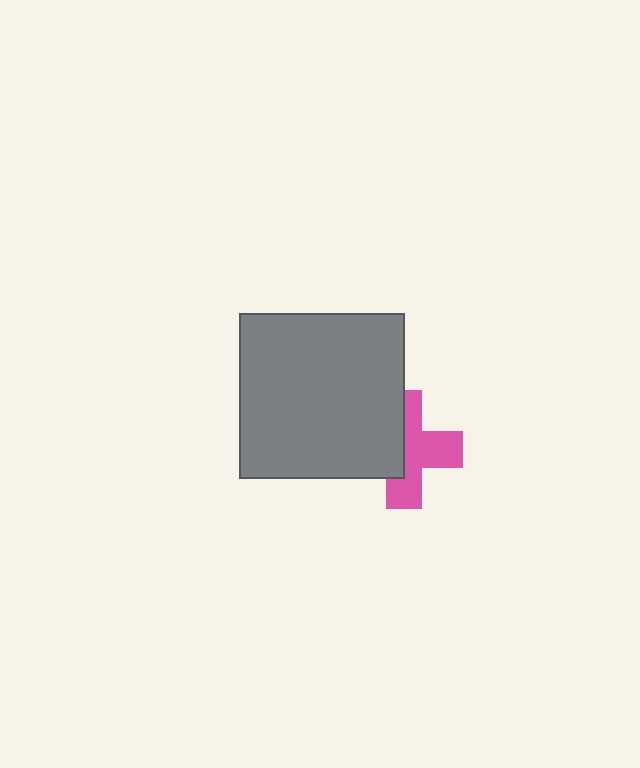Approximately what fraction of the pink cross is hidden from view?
Roughly 45% of the pink cross is hidden behind the gray square.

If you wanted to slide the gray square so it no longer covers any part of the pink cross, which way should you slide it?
Slide it left — that is the most direct way to separate the two shapes.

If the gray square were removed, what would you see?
You would see the complete pink cross.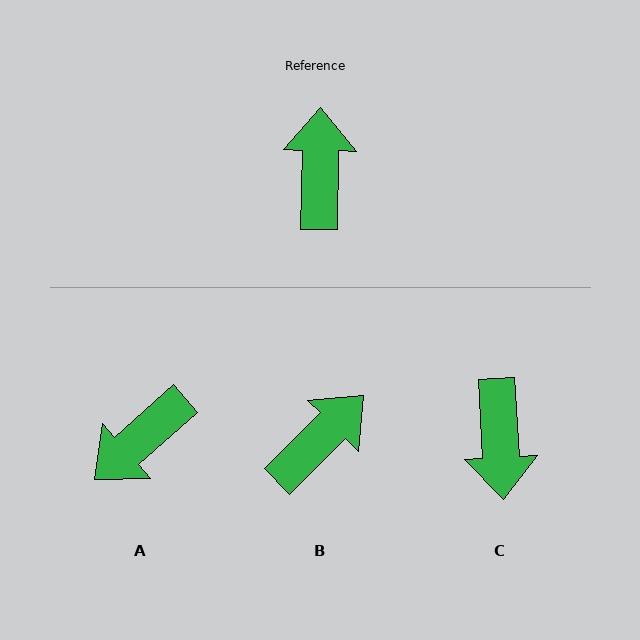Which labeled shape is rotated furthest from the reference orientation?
C, about 176 degrees away.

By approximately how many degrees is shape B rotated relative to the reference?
Approximately 44 degrees clockwise.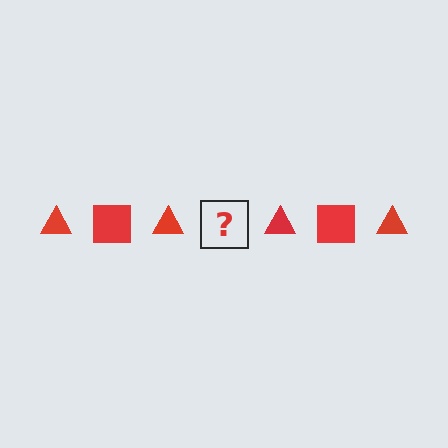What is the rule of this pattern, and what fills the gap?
The rule is that the pattern cycles through triangle, square shapes in red. The gap should be filled with a red square.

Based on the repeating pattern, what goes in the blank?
The blank should be a red square.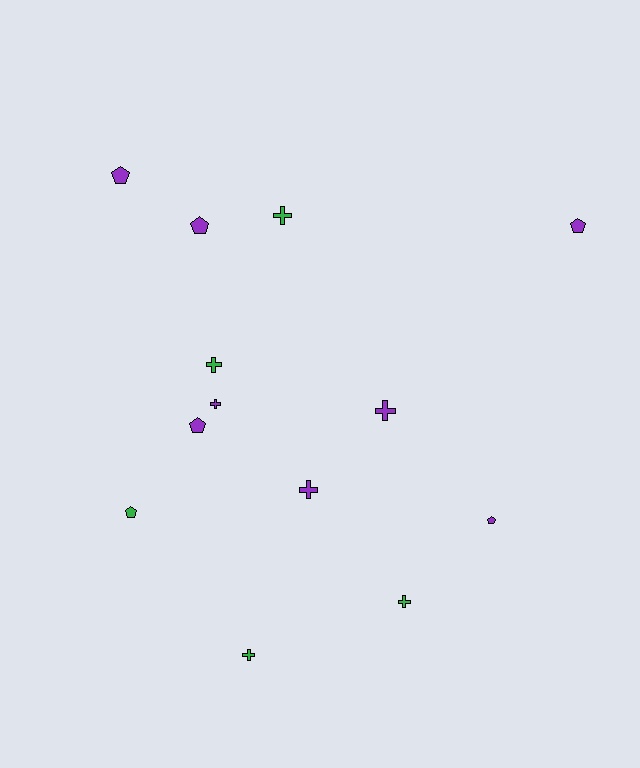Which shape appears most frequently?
Cross, with 7 objects.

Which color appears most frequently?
Purple, with 8 objects.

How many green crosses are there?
There are 4 green crosses.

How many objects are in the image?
There are 13 objects.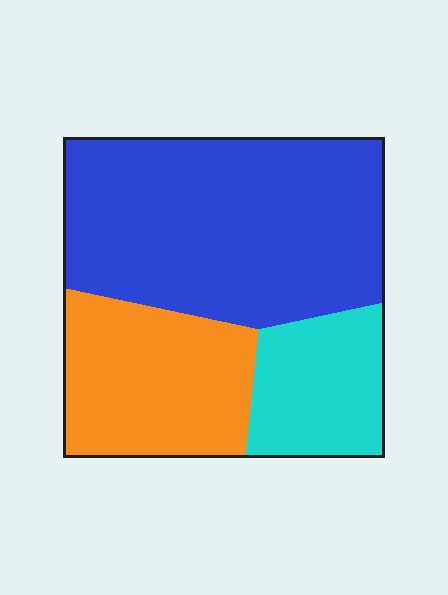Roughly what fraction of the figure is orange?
Orange takes up between a quarter and a half of the figure.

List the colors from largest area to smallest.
From largest to smallest: blue, orange, cyan.